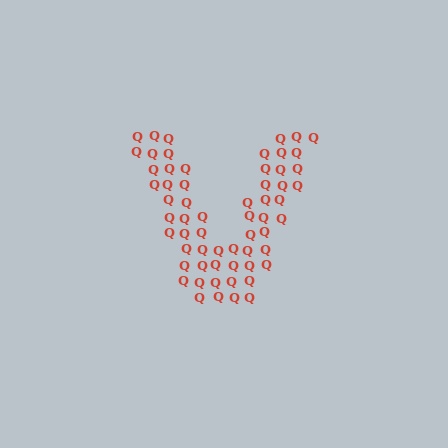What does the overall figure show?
The overall figure shows the letter V.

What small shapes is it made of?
It is made of small letter Q's.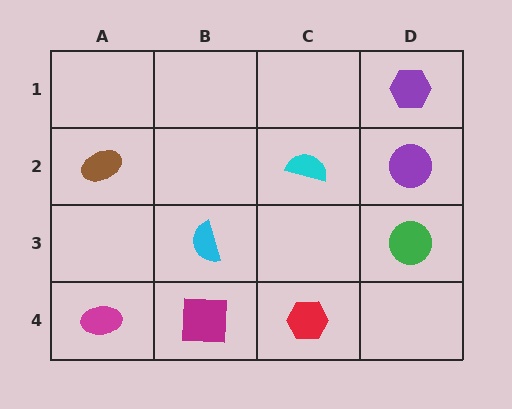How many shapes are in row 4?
3 shapes.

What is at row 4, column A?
A magenta ellipse.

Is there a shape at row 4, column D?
No, that cell is empty.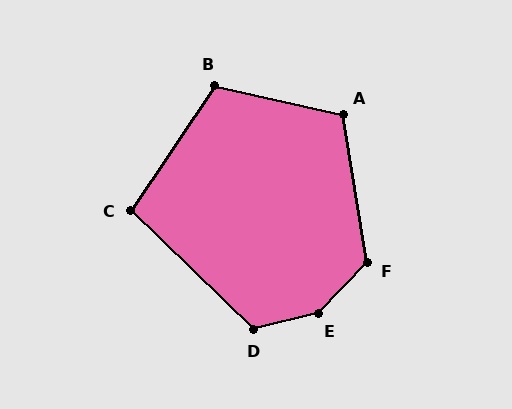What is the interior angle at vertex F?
Approximately 127 degrees (obtuse).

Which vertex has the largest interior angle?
E, at approximately 148 degrees.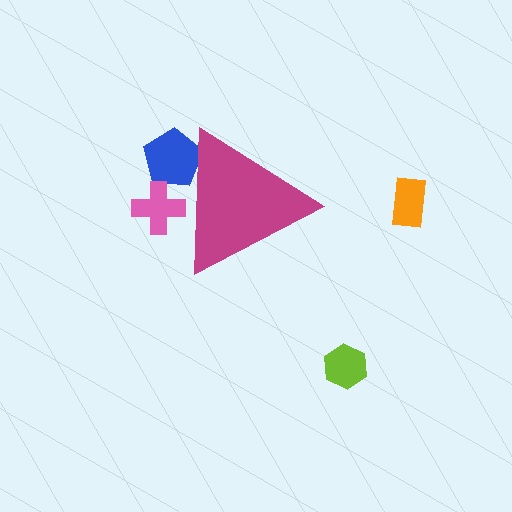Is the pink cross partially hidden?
Yes, the pink cross is partially hidden behind the magenta triangle.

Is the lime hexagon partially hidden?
No, the lime hexagon is fully visible.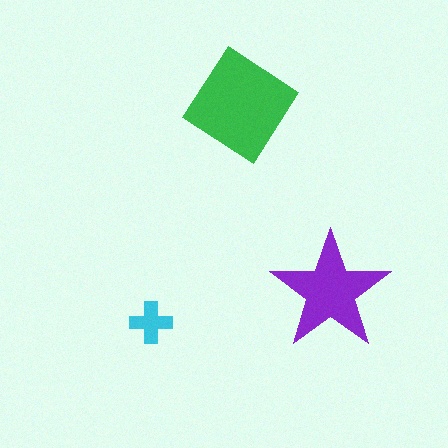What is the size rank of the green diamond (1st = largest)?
1st.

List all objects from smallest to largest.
The cyan cross, the purple star, the green diamond.